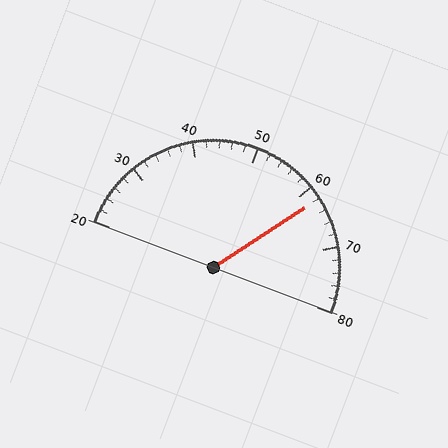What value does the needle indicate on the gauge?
The needle indicates approximately 62.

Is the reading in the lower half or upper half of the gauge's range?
The reading is in the upper half of the range (20 to 80).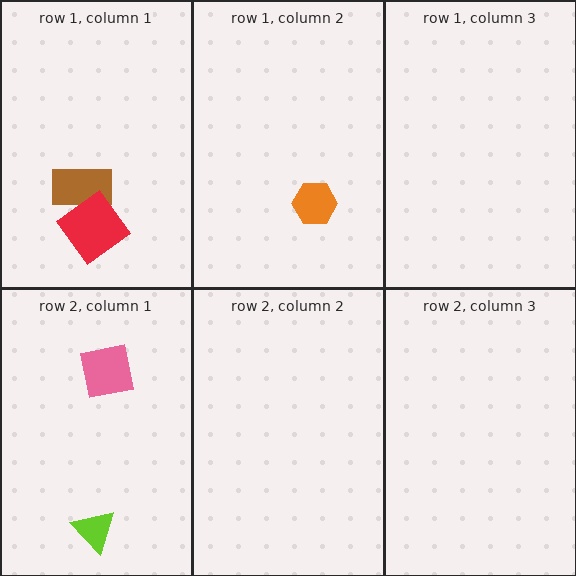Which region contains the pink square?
The row 2, column 1 region.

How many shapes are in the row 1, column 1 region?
2.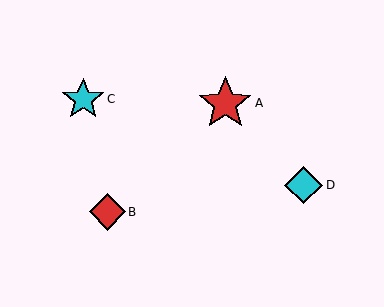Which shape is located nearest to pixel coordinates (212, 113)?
The red star (labeled A) at (225, 103) is nearest to that location.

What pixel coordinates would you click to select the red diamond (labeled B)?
Click at (107, 212) to select the red diamond B.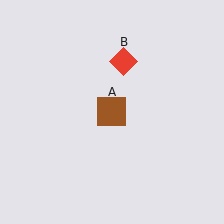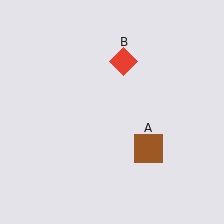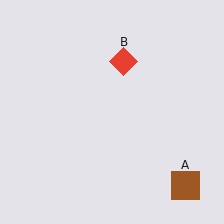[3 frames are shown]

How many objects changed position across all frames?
1 object changed position: brown square (object A).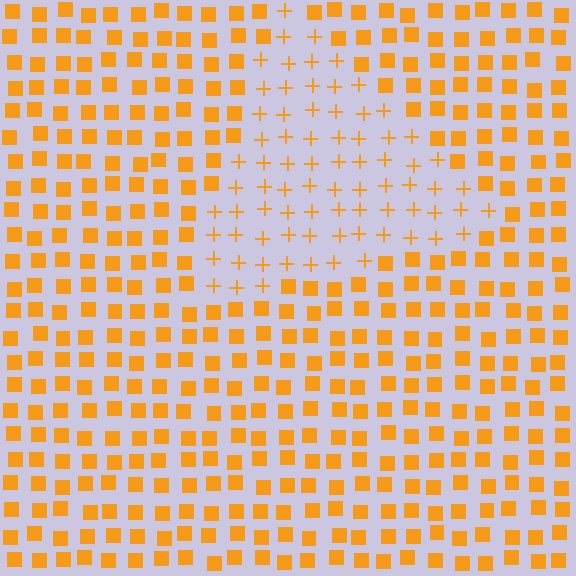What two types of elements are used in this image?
The image uses plus signs inside the triangle region and squares outside it.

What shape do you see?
I see a triangle.